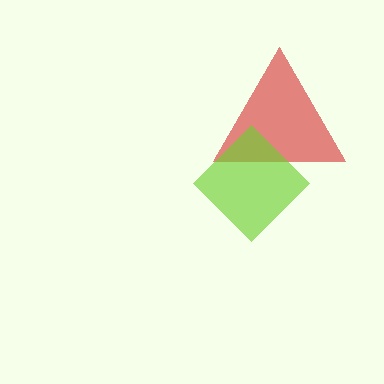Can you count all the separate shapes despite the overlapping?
Yes, there are 2 separate shapes.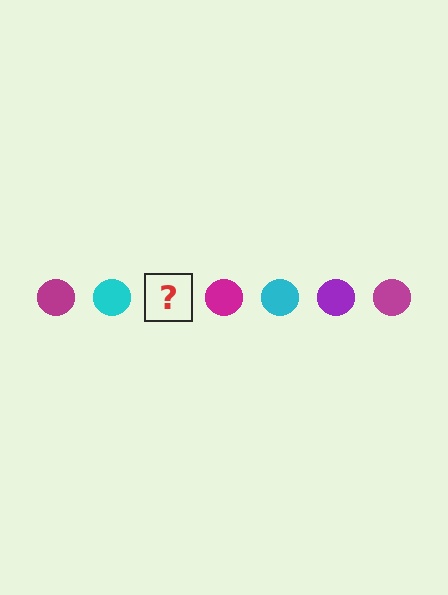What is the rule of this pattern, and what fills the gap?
The rule is that the pattern cycles through magenta, cyan, purple circles. The gap should be filled with a purple circle.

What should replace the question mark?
The question mark should be replaced with a purple circle.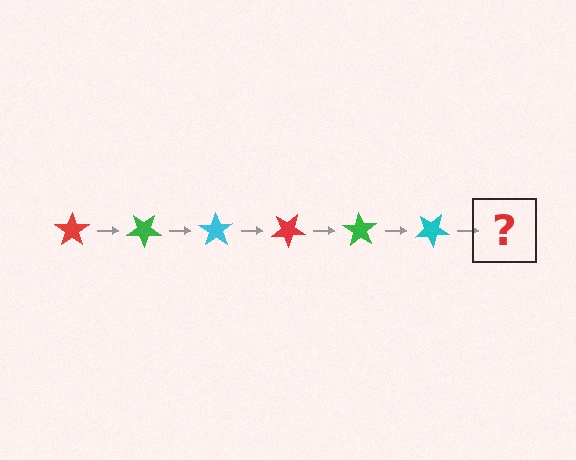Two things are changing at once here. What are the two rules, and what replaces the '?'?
The two rules are that it rotates 35 degrees each step and the color cycles through red, green, and cyan. The '?' should be a red star, rotated 210 degrees from the start.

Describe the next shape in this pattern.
It should be a red star, rotated 210 degrees from the start.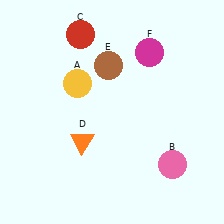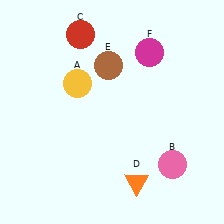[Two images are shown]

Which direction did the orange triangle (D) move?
The orange triangle (D) moved right.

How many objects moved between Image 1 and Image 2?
1 object moved between the two images.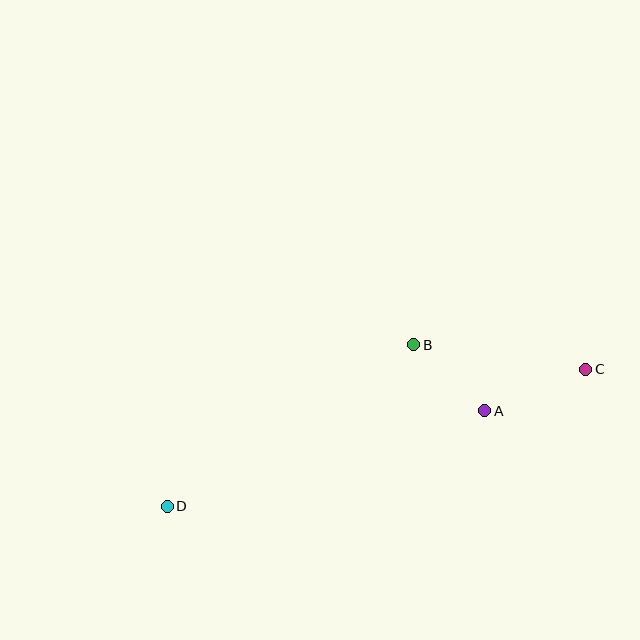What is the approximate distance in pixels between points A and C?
The distance between A and C is approximately 110 pixels.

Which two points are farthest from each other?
Points C and D are farthest from each other.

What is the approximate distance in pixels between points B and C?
The distance between B and C is approximately 174 pixels.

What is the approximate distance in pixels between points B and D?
The distance between B and D is approximately 295 pixels.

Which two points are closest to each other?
Points A and B are closest to each other.